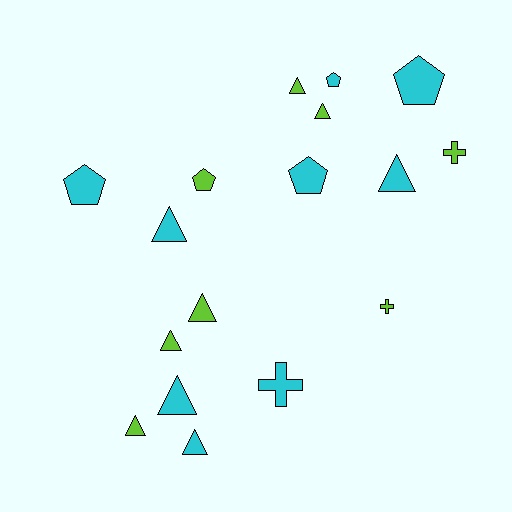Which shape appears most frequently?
Triangle, with 9 objects.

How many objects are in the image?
There are 17 objects.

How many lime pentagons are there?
There is 1 lime pentagon.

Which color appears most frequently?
Cyan, with 9 objects.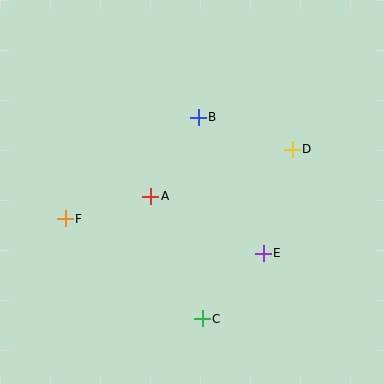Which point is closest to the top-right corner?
Point D is closest to the top-right corner.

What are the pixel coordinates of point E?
Point E is at (263, 253).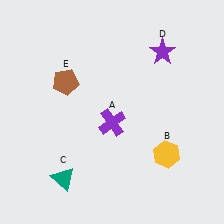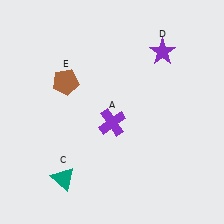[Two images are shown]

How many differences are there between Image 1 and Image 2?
There is 1 difference between the two images.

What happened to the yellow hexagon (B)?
The yellow hexagon (B) was removed in Image 2. It was in the bottom-right area of Image 1.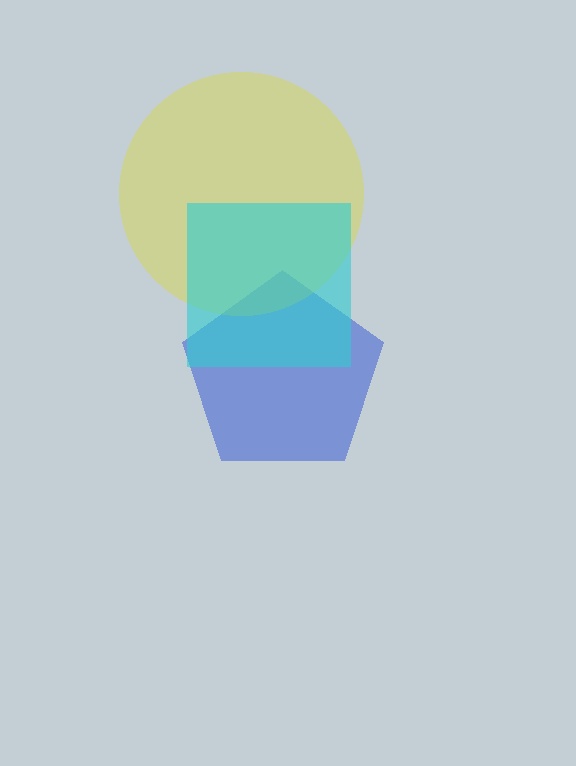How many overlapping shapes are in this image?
There are 3 overlapping shapes in the image.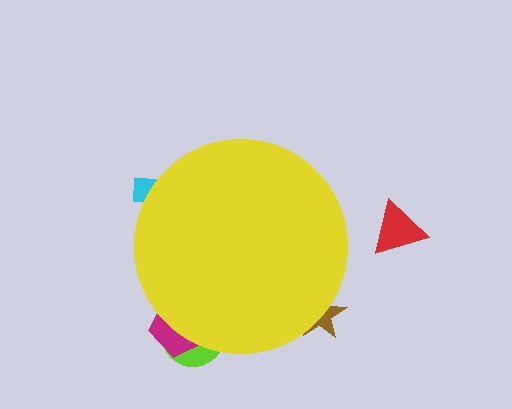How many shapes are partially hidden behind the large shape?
4 shapes are partially hidden.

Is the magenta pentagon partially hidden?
Yes, the magenta pentagon is partially hidden behind the yellow circle.